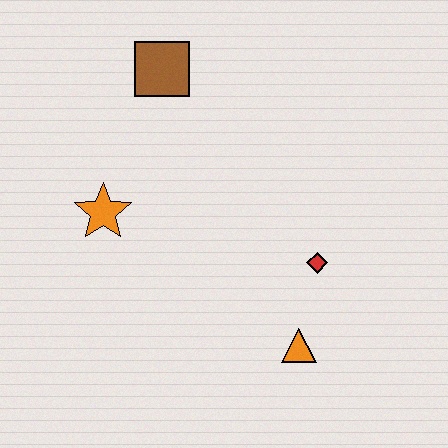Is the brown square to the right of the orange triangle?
No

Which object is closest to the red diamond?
The orange triangle is closest to the red diamond.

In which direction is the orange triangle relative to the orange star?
The orange triangle is to the right of the orange star.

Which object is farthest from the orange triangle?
The brown square is farthest from the orange triangle.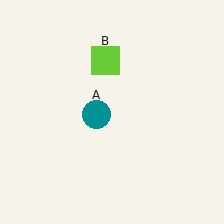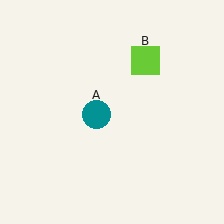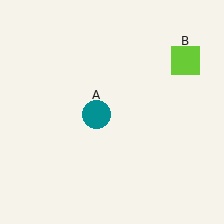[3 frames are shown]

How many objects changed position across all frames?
1 object changed position: lime square (object B).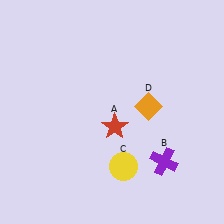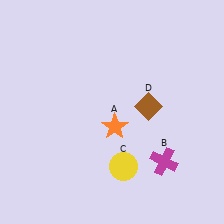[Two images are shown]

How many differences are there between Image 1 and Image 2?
There are 3 differences between the two images.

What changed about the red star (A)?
In Image 1, A is red. In Image 2, it changed to orange.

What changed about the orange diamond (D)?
In Image 1, D is orange. In Image 2, it changed to brown.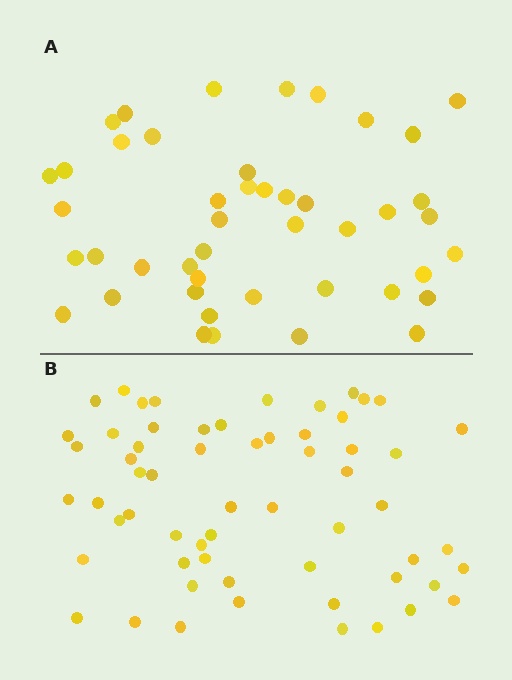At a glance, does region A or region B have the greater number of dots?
Region B (the bottom region) has more dots.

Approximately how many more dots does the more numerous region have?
Region B has approximately 15 more dots than region A.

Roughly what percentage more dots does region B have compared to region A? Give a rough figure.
About 35% more.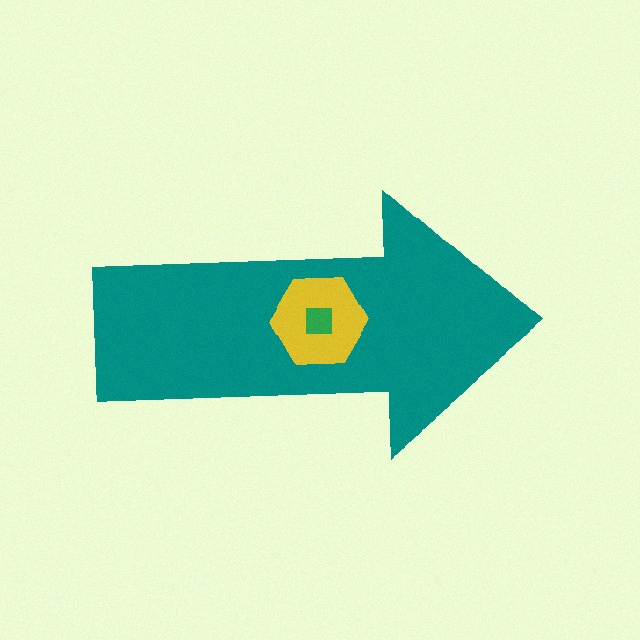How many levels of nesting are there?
3.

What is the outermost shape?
The teal arrow.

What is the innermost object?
The green square.